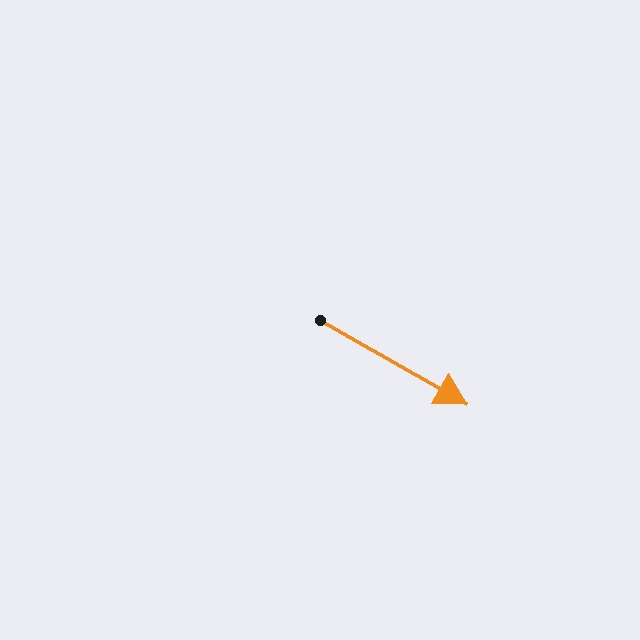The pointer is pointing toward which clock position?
Roughly 4 o'clock.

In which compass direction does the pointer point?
Southeast.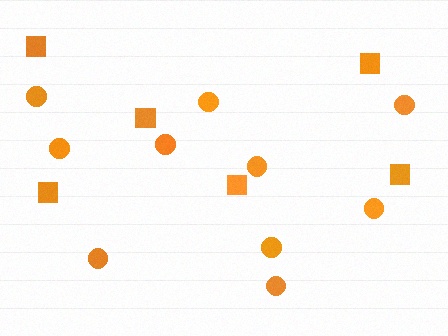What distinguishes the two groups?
There are 2 groups: one group of circles (10) and one group of squares (6).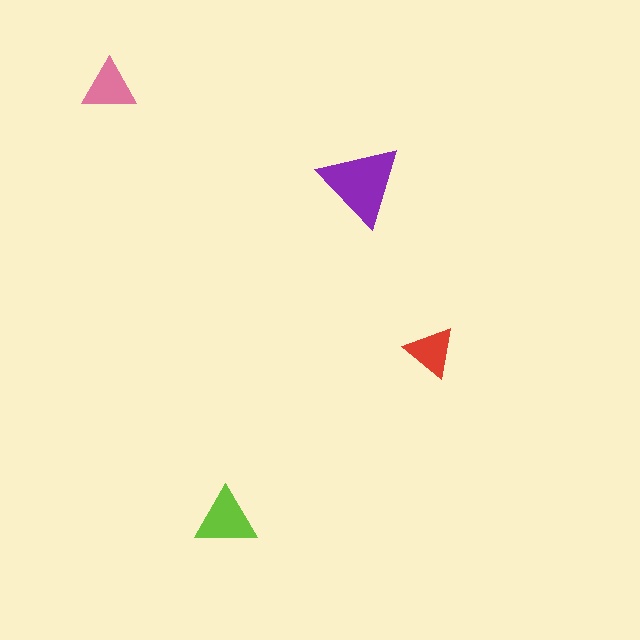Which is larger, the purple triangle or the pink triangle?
The purple one.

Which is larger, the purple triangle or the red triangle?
The purple one.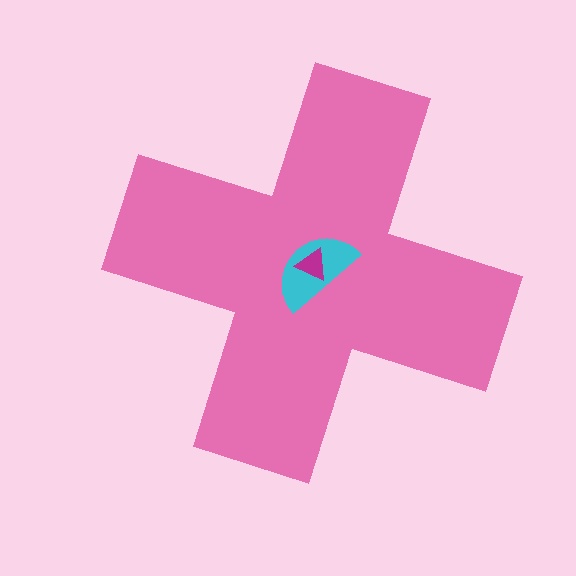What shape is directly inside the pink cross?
The cyan semicircle.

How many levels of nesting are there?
3.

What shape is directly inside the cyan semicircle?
The magenta triangle.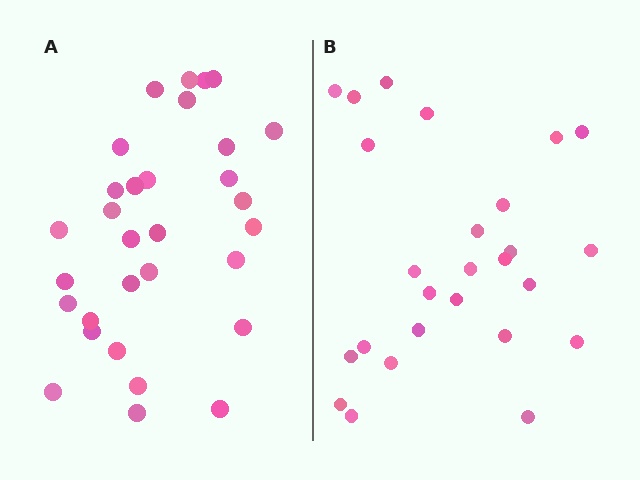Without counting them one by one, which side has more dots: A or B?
Region A (the left region) has more dots.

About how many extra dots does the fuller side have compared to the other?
Region A has about 5 more dots than region B.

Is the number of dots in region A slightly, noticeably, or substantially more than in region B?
Region A has only slightly more — the two regions are fairly close. The ratio is roughly 1.2 to 1.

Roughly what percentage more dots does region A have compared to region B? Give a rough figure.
About 20% more.